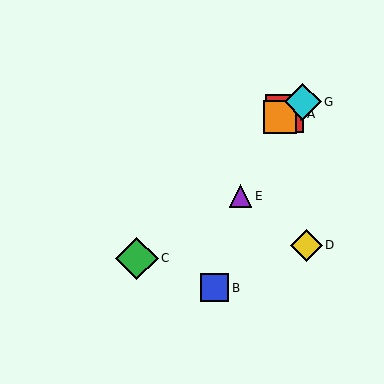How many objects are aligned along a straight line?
3 objects (A, F, G) are aligned along a straight line.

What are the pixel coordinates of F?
Object F is at (280, 117).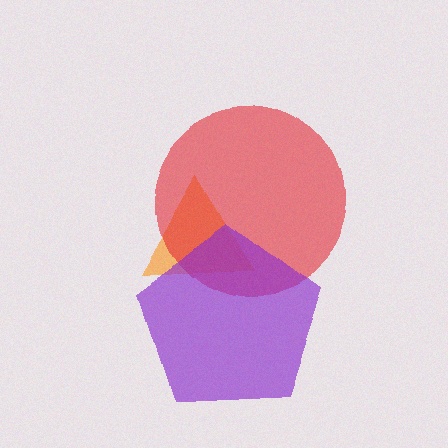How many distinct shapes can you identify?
There are 3 distinct shapes: an orange triangle, a red circle, a purple pentagon.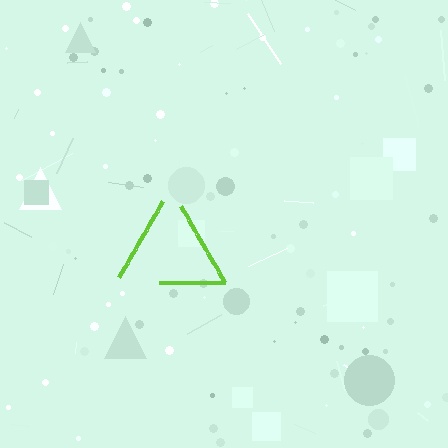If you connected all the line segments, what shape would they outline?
They would outline a triangle.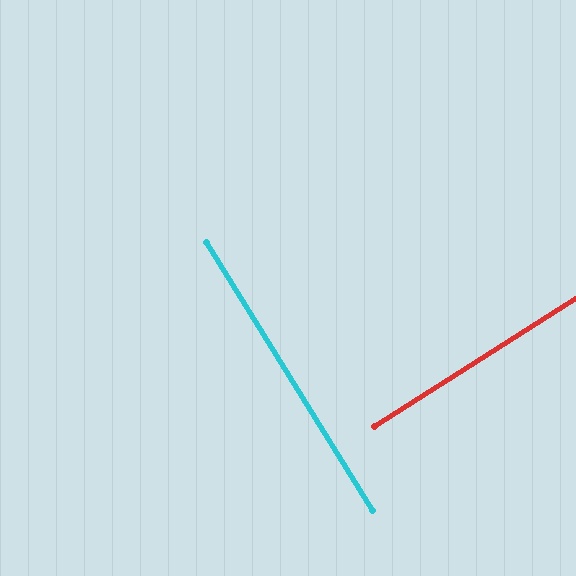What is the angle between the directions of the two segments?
Approximately 89 degrees.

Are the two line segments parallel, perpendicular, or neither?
Perpendicular — they meet at approximately 89°.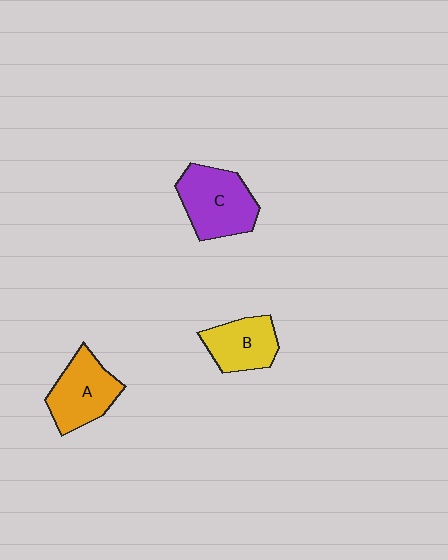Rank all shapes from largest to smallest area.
From largest to smallest: C (purple), A (orange), B (yellow).